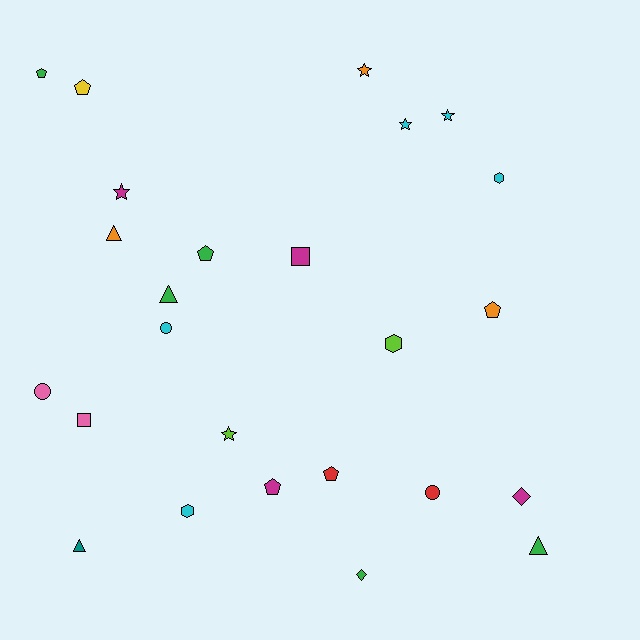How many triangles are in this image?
There are 4 triangles.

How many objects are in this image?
There are 25 objects.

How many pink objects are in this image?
There are 2 pink objects.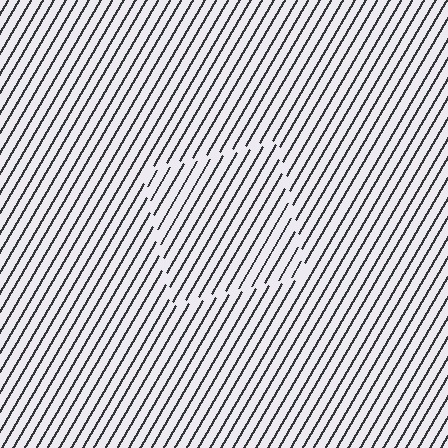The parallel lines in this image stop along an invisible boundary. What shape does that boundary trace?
An illusory square. The interior of the shape contains the same grating, shifted by half a period — the contour is defined by the phase discontinuity where line-ends from the inner and outer gratings abut.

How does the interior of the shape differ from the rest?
The interior of the shape contains the same grating, shifted by half a period — the contour is defined by the phase discontinuity where line-ends from the inner and outer gratings abut.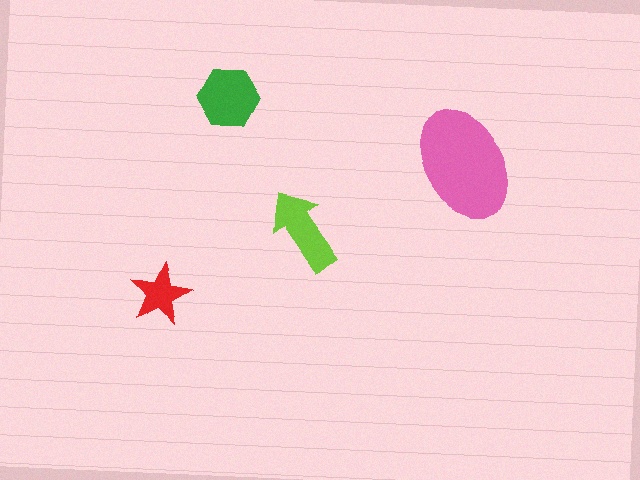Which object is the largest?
The pink ellipse.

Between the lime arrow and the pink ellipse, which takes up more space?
The pink ellipse.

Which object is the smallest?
The red star.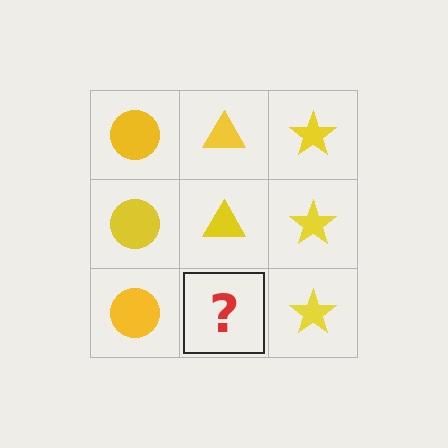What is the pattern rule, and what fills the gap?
The rule is that each column has a consistent shape. The gap should be filled with a yellow triangle.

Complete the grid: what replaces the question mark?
The question mark should be replaced with a yellow triangle.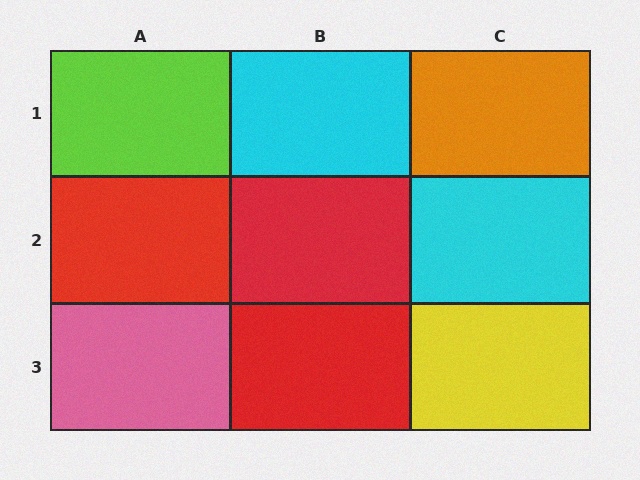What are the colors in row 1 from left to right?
Lime, cyan, orange.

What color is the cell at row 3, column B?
Red.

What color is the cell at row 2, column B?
Red.